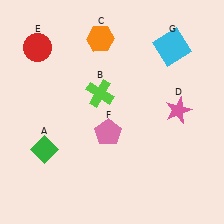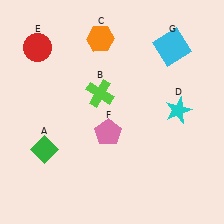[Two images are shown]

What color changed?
The star (D) changed from pink in Image 1 to cyan in Image 2.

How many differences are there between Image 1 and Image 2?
There is 1 difference between the two images.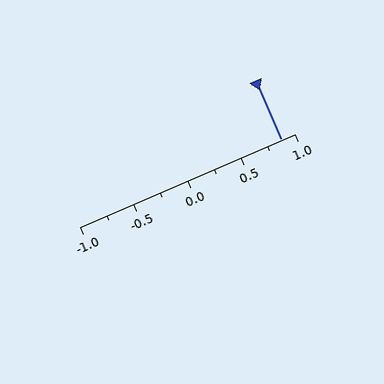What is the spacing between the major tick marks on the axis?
The major ticks are spaced 0.5 apart.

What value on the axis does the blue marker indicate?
The marker indicates approximately 0.88.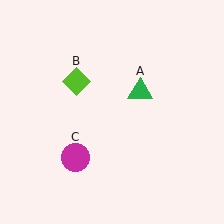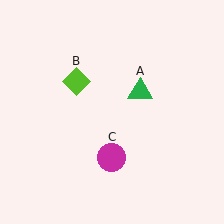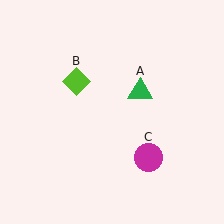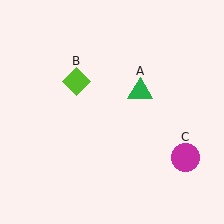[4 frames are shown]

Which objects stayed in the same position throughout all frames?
Green triangle (object A) and lime diamond (object B) remained stationary.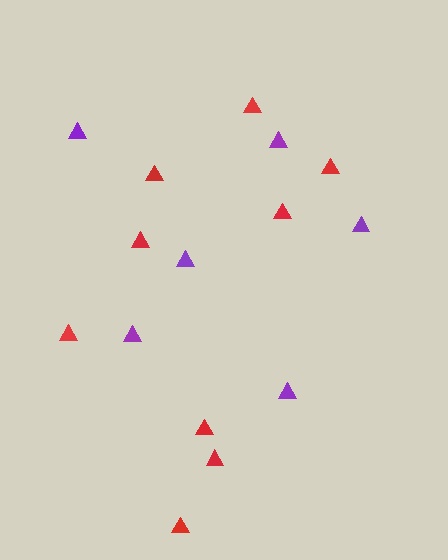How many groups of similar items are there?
There are 2 groups: one group of purple triangles (6) and one group of red triangles (9).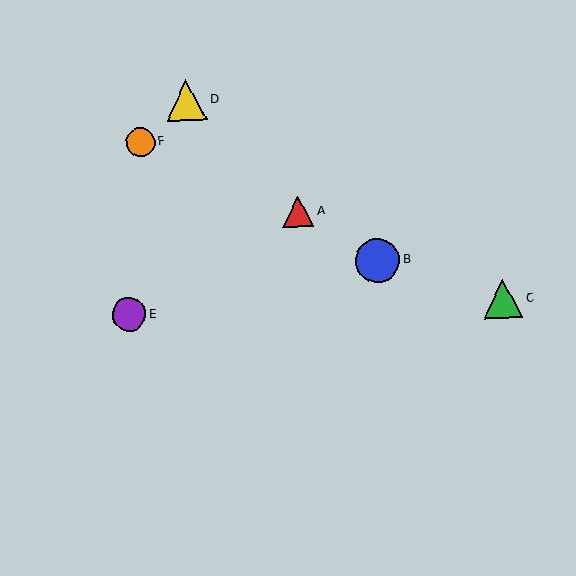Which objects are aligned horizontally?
Objects C, E are aligned horizontally.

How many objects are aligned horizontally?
2 objects (C, E) are aligned horizontally.